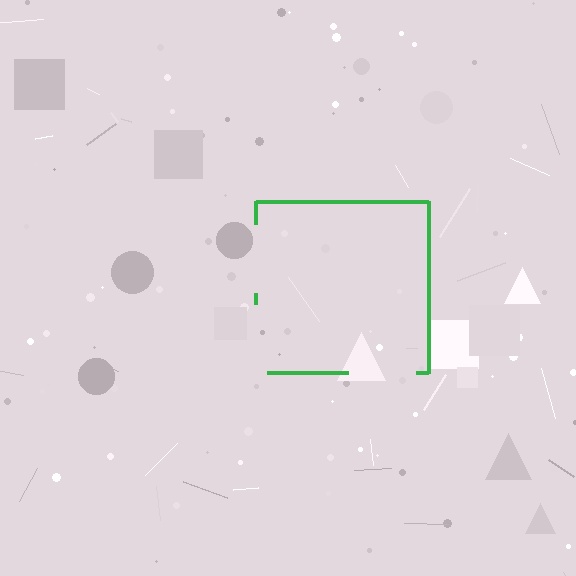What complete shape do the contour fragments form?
The contour fragments form a square.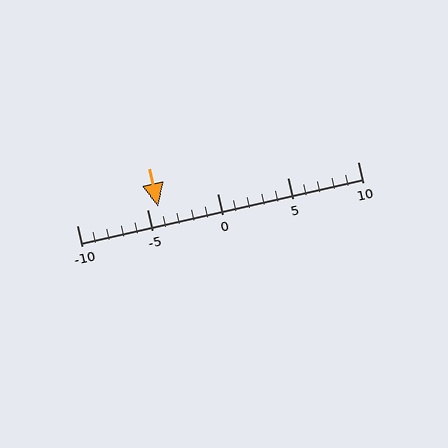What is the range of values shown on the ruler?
The ruler shows values from -10 to 10.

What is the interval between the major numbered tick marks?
The major tick marks are spaced 5 units apart.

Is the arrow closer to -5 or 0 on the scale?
The arrow is closer to -5.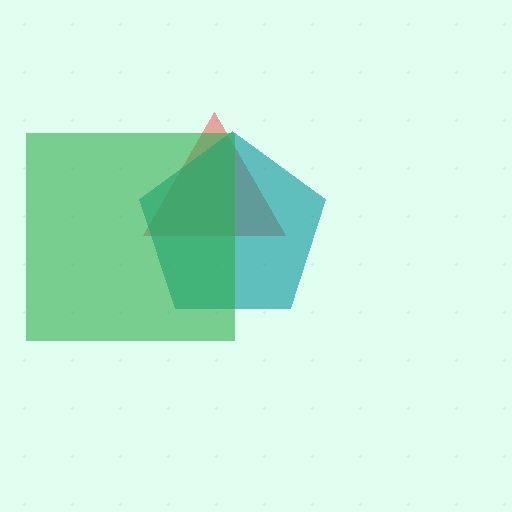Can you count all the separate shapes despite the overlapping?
Yes, there are 3 separate shapes.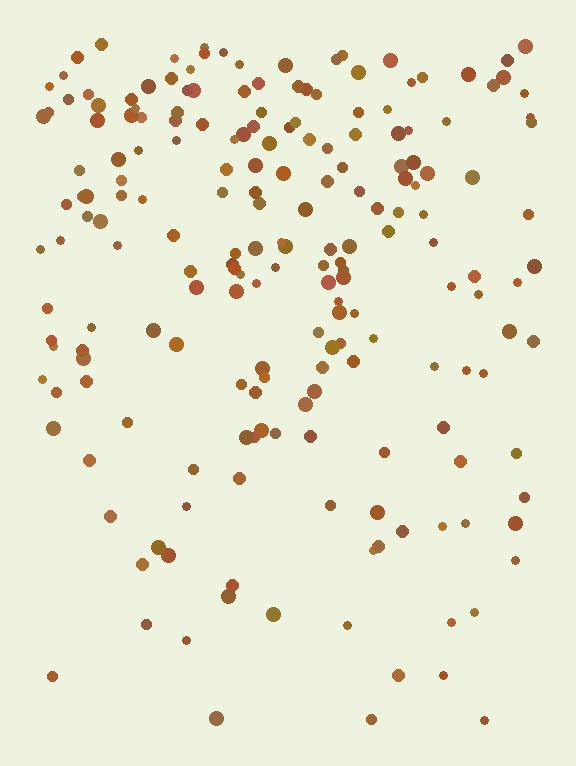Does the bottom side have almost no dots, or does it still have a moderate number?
Still a moderate number, just noticeably fewer than the top.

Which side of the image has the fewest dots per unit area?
The bottom.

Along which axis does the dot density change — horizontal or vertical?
Vertical.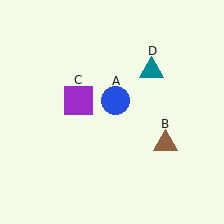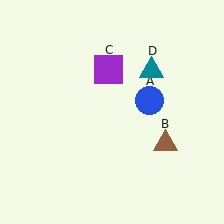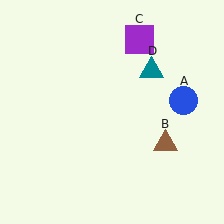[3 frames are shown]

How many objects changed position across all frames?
2 objects changed position: blue circle (object A), purple square (object C).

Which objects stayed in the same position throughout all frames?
Brown triangle (object B) and teal triangle (object D) remained stationary.